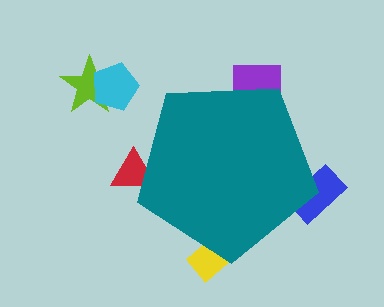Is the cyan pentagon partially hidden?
No, the cyan pentagon is fully visible.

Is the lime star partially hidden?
No, the lime star is fully visible.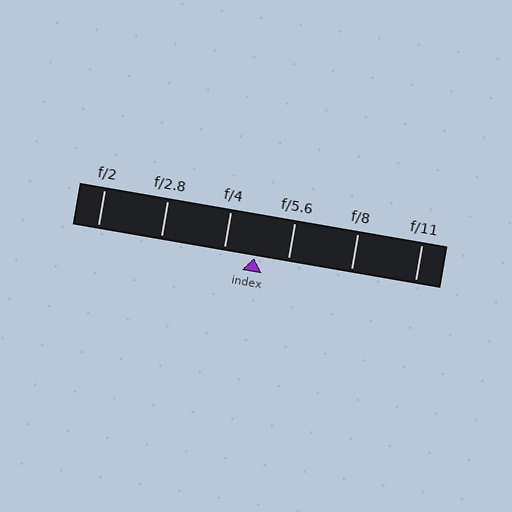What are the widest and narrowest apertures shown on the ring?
The widest aperture shown is f/2 and the narrowest is f/11.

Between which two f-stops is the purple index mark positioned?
The index mark is between f/4 and f/5.6.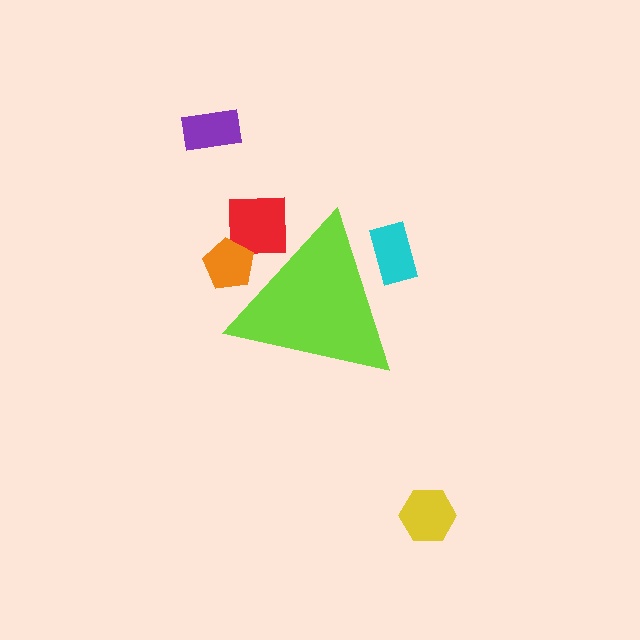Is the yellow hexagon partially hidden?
No, the yellow hexagon is fully visible.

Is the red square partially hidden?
Yes, the red square is partially hidden behind the lime triangle.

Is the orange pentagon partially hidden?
Yes, the orange pentagon is partially hidden behind the lime triangle.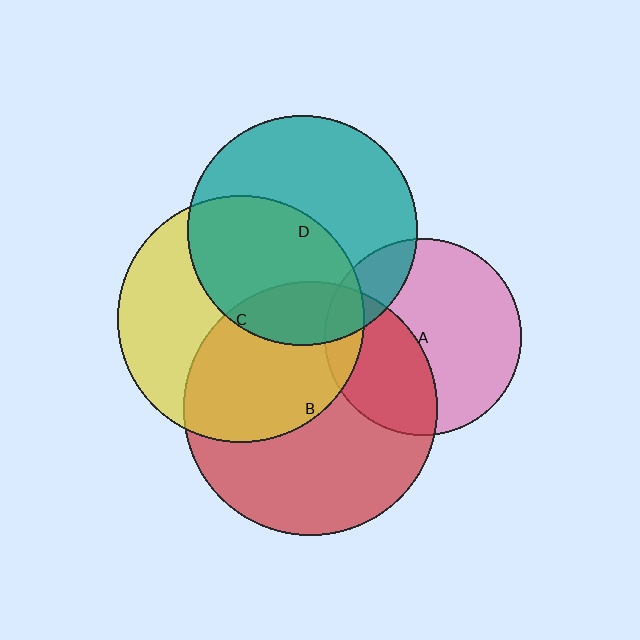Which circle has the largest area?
Circle B (red).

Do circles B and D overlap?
Yes.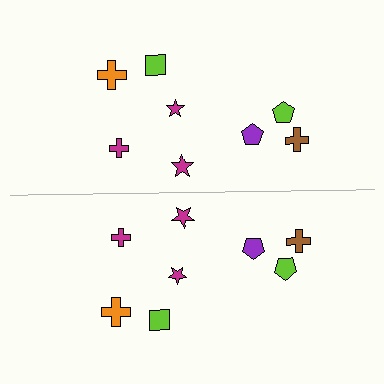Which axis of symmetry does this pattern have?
The pattern has a horizontal axis of symmetry running through the center of the image.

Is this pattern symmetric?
Yes, this pattern has bilateral (reflection) symmetry.